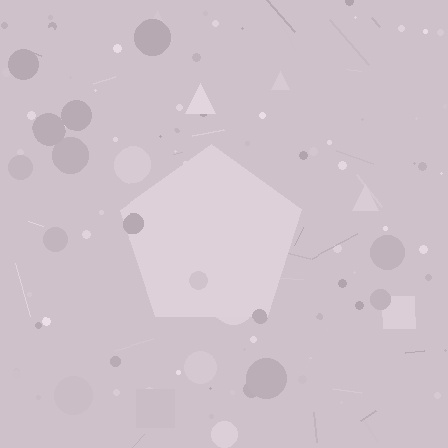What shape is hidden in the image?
A pentagon is hidden in the image.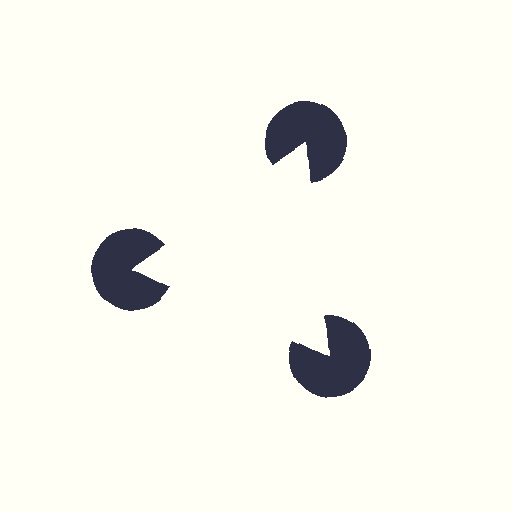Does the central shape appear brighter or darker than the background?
It typically appears slightly brighter than the background, even though no actual brightness change is drawn.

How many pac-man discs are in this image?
There are 3 — one at each vertex of the illusory triangle.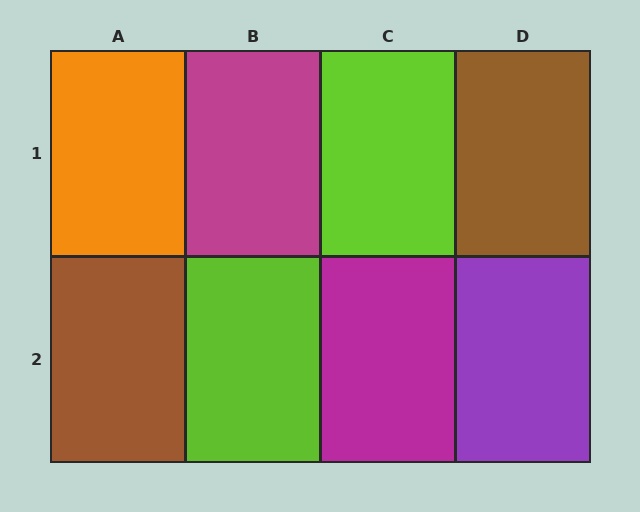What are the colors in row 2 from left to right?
Brown, lime, magenta, purple.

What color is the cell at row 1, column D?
Brown.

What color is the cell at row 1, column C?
Lime.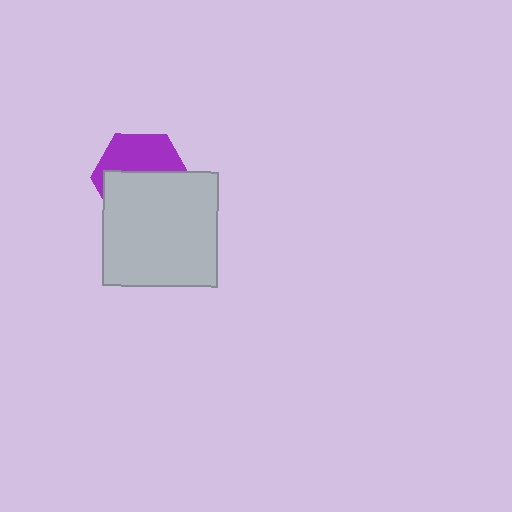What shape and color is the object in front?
The object in front is a light gray square.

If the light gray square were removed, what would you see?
You would see the complete purple hexagon.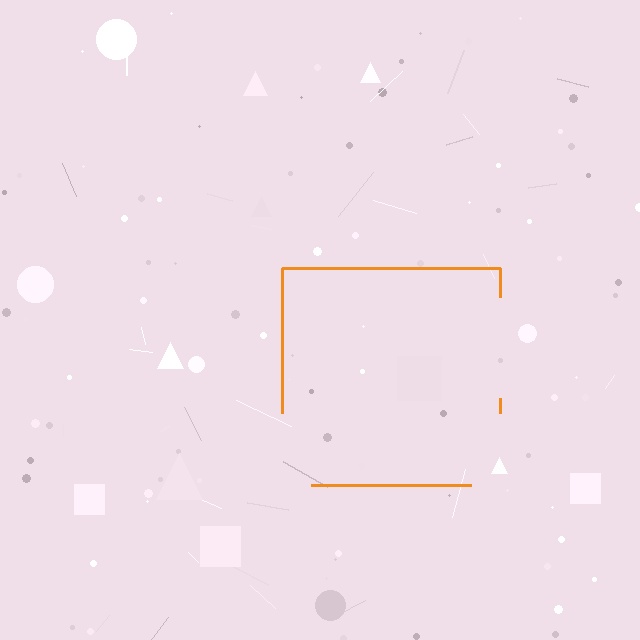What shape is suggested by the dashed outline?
The dashed outline suggests a square.